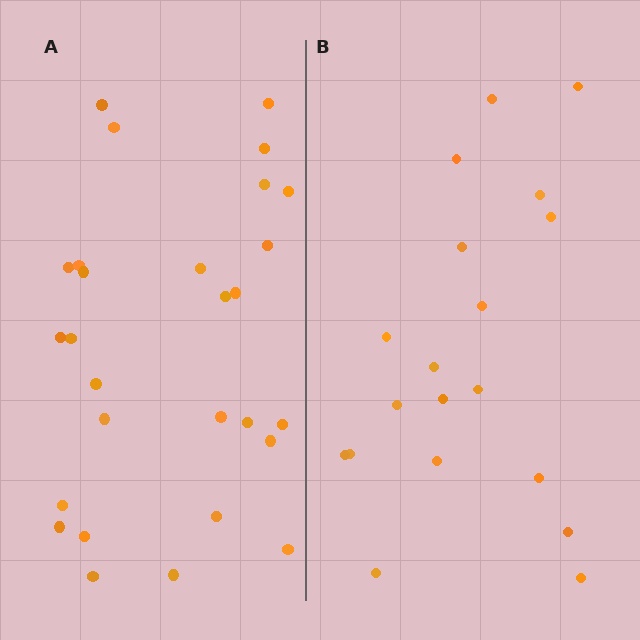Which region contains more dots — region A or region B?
Region A (the left region) has more dots.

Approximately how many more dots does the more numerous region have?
Region A has roughly 8 or so more dots than region B.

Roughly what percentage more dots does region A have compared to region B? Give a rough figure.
About 45% more.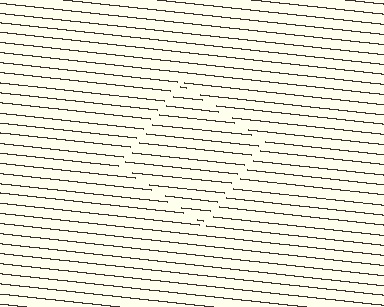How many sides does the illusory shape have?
4 sides — the line-ends trace a square.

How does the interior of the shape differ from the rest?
The interior of the shape contains the same grating, shifted by half a period — the contour is defined by the phase discontinuity where line-ends from the inner and outer gratings abut.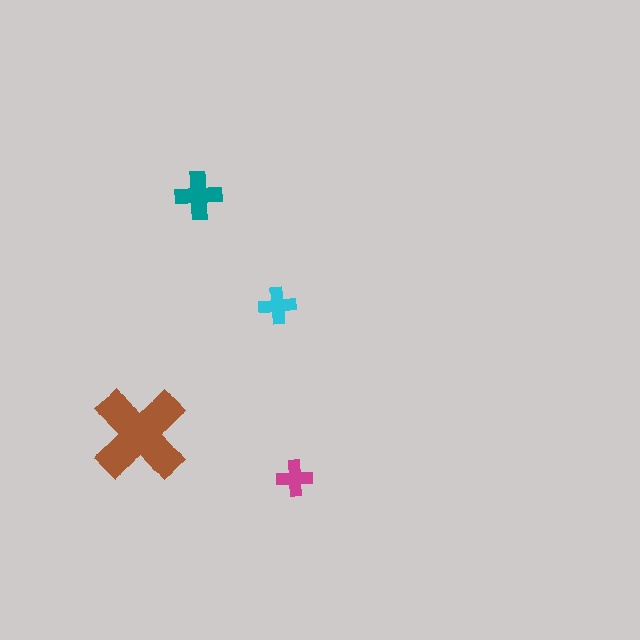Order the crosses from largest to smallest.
the brown one, the teal one, the cyan one, the magenta one.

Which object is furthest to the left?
The brown cross is leftmost.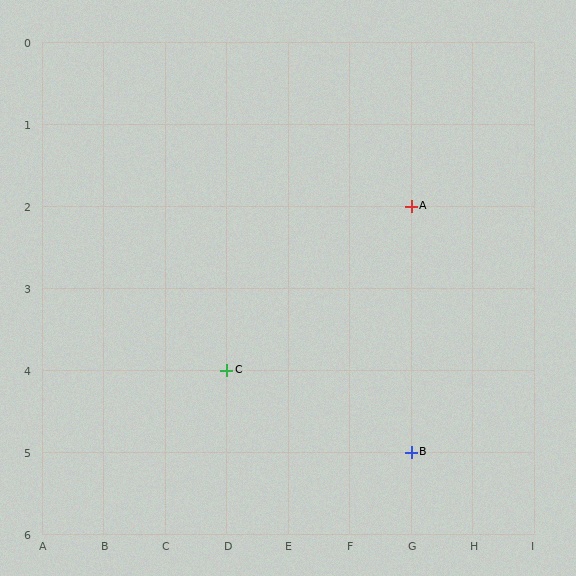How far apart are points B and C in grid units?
Points B and C are 3 columns and 1 row apart (about 3.2 grid units diagonally).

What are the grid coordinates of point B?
Point B is at grid coordinates (G, 5).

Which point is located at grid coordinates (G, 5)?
Point B is at (G, 5).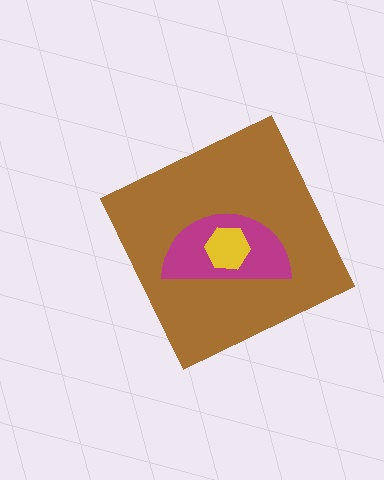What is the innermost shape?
The yellow hexagon.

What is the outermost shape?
The brown diamond.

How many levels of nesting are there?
3.